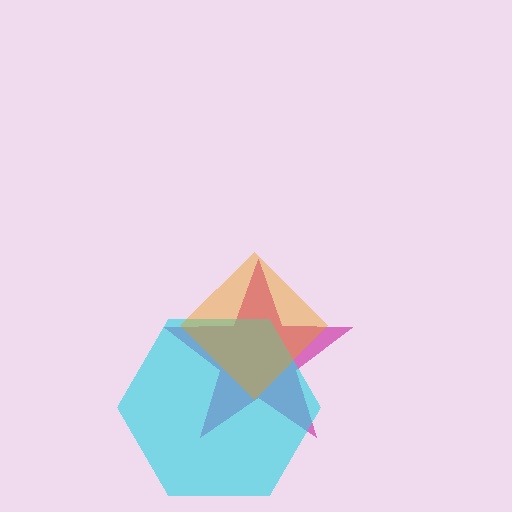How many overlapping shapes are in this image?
There are 3 overlapping shapes in the image.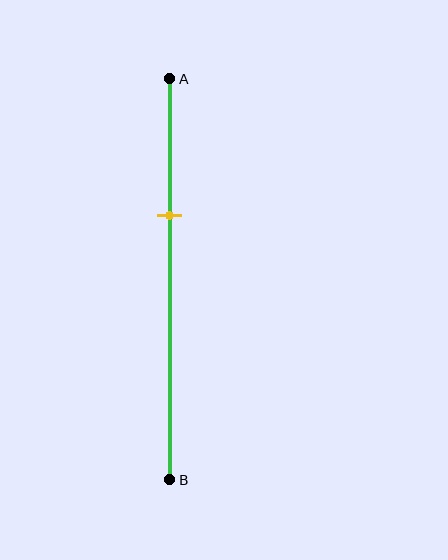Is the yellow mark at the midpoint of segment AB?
No, the mark is at about 35% from A, not at the 50% midpoint.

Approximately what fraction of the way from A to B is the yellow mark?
The yellow mark is approximately 35% of the way from A to B.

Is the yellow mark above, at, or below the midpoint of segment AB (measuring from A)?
The yellow mark is above the midpoint of segment AB.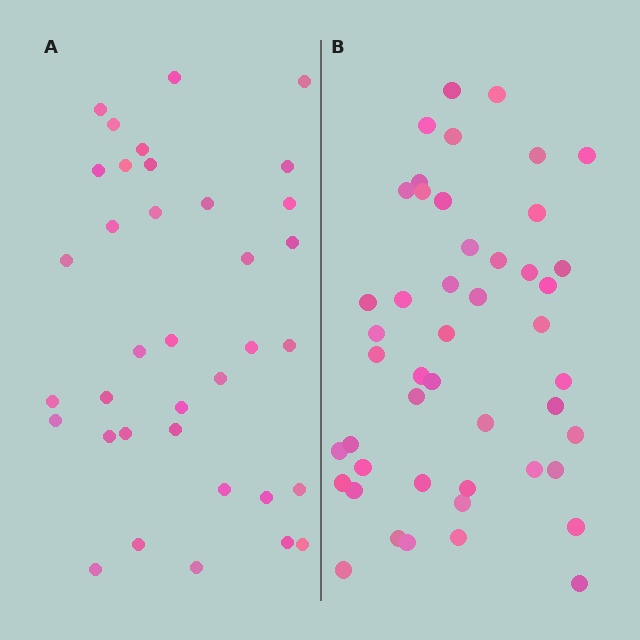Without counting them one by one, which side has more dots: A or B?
Region B (the right region) has more dots.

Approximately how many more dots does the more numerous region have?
Region B has roughly 12 or so more dots than region A.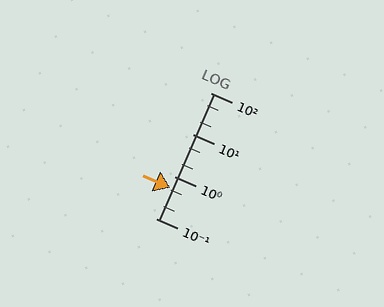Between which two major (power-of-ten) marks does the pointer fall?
The pointer is between 0.1 and 1.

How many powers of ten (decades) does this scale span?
The scale spans 3 decades, from 0.1 to 100.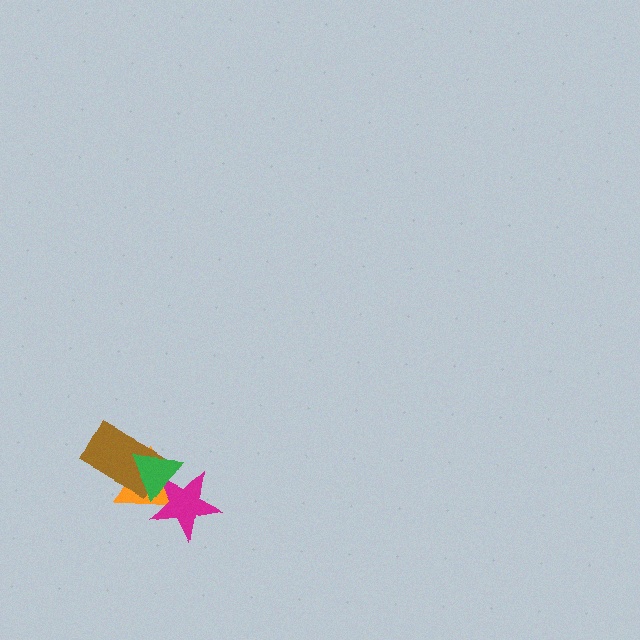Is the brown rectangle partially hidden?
Yes, it is partially covered by another shape.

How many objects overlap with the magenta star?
2 objects overlap with the magenta star.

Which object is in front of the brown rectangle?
The green triangle is in front of the brown rectangle.